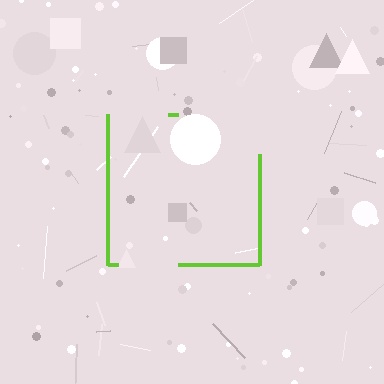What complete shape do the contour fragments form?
The contour fragments form a square.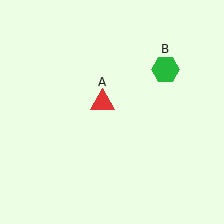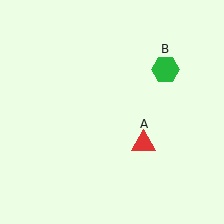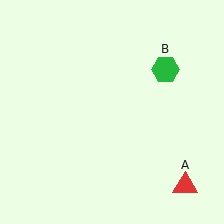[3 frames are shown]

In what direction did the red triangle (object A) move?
The red triangle (object A) moved down and to the right.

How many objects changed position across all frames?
1 object changed position: red triangle (object A).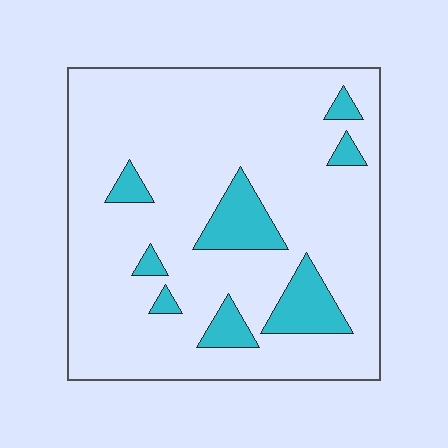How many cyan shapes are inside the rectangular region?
8.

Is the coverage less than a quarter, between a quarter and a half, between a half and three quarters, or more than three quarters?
Less than a quarter.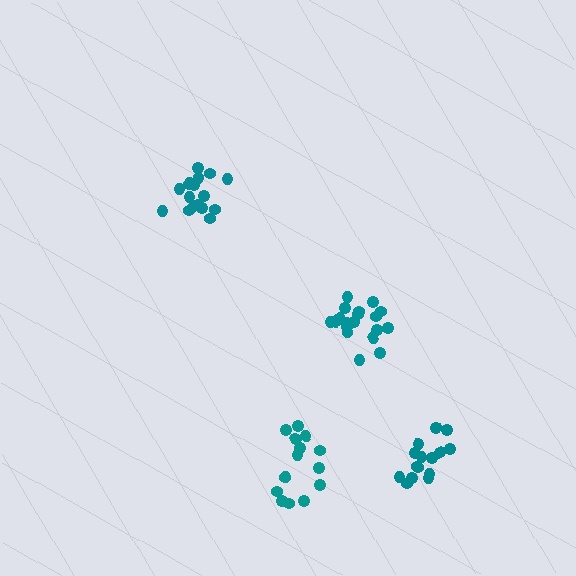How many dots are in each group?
Group 1: 18 dots, Group 2: 15 dots, Group 3: 19 dots, Group 4: 15 dots (67 total).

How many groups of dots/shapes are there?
There are 4 groups.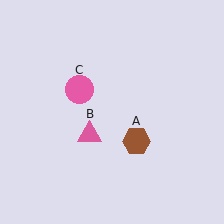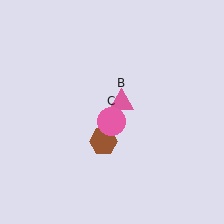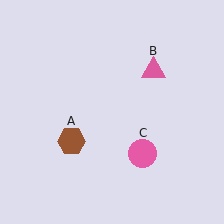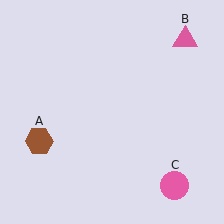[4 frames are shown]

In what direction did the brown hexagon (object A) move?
The brown hexagon (object A) moved left.